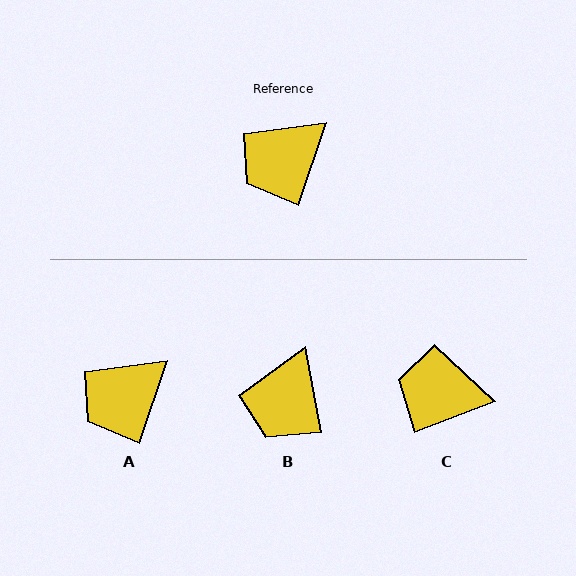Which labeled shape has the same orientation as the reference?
A.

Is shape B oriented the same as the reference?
No, it is off by about 29 degrees.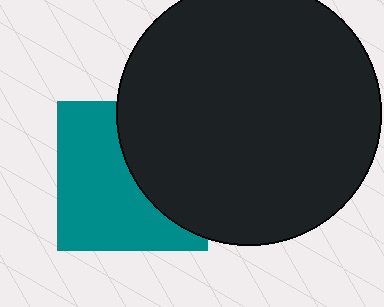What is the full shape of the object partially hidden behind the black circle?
The partially hidden object is a teal square.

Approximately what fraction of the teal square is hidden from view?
Roughly 42% of the teal square is hidden behind the black circle.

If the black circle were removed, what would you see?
You would see the complete teal square.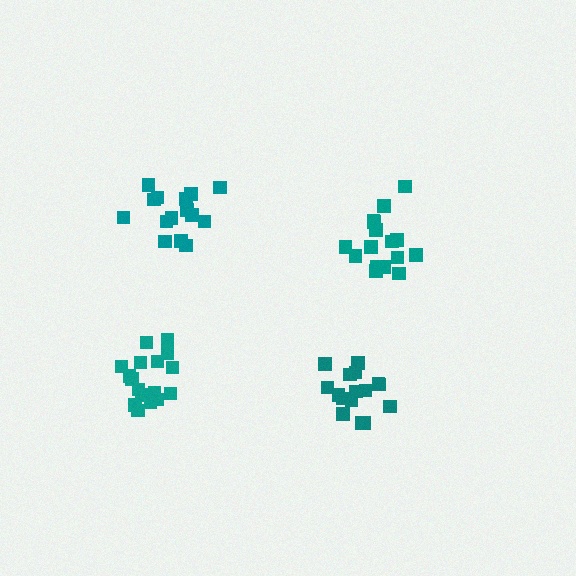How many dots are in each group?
Group 1: 17 dots, Group 2: 16 dots, Group 3: 15 dots, Group 4: 16 dots (64 total).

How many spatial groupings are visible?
There are 4 spatial groupings.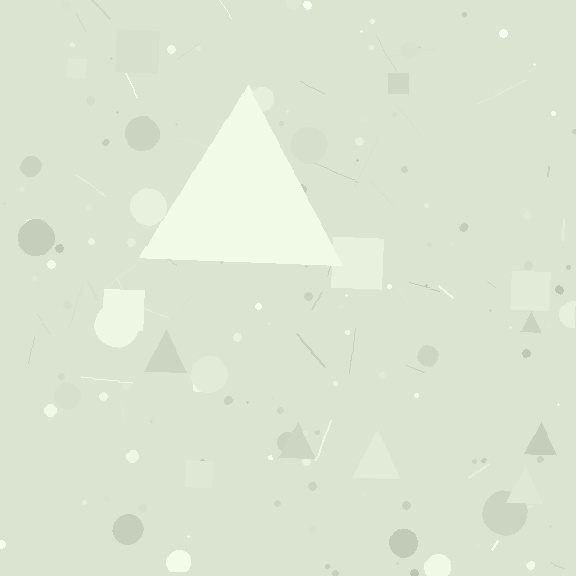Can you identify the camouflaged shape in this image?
The camouflaged shape is a triangle.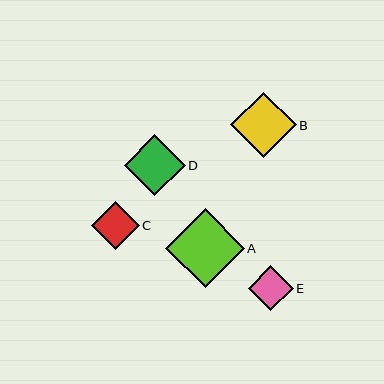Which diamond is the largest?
Diamond A is the largest with a size of approximately 79 pixels.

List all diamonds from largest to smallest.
From largest to smallest: A, B, D, C, E.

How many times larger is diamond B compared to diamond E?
Diamond B is approximately 1.5 times the size of diamond E.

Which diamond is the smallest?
Diamond E is the smallest with a size of approximately 45 pixels.